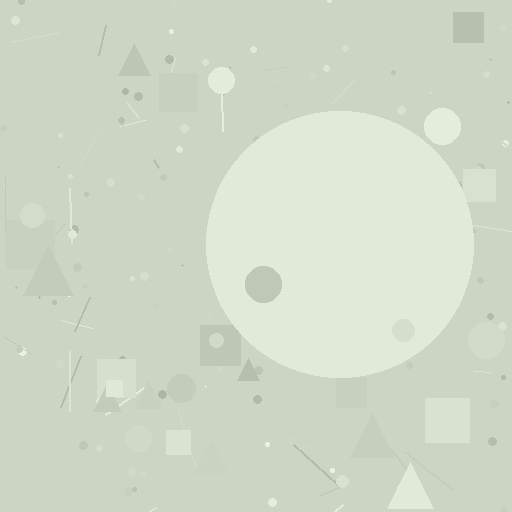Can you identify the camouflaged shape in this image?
The camouflaged shape is a circle.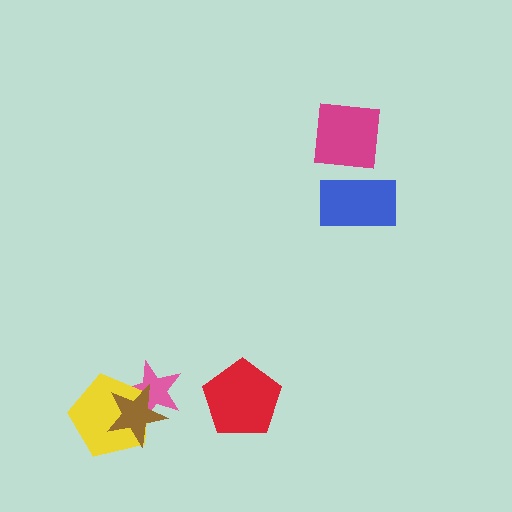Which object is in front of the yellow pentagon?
The brown star is in front of the yellow pentagon.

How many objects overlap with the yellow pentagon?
2 objects overlap with the yellow pentagon.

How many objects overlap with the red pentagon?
0 objects overlap with the red pentagon.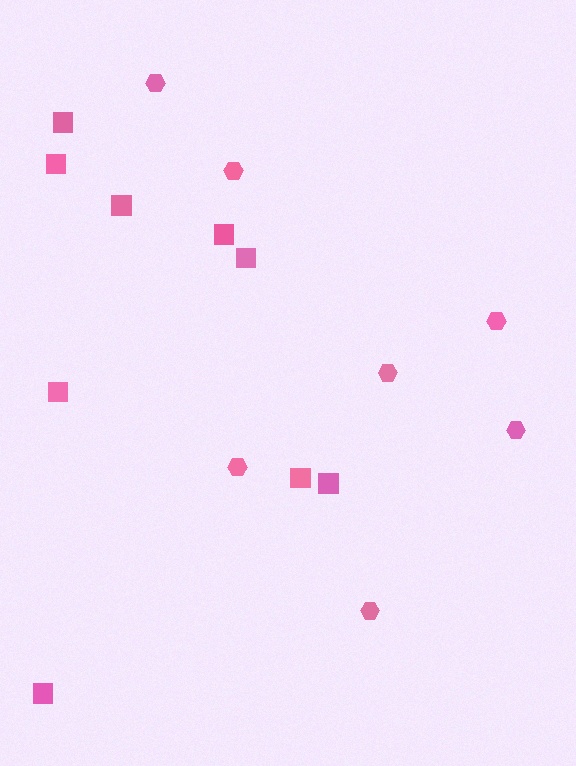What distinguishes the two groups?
There are 2 groups: one group of hexagons (7) and one group of squares (9).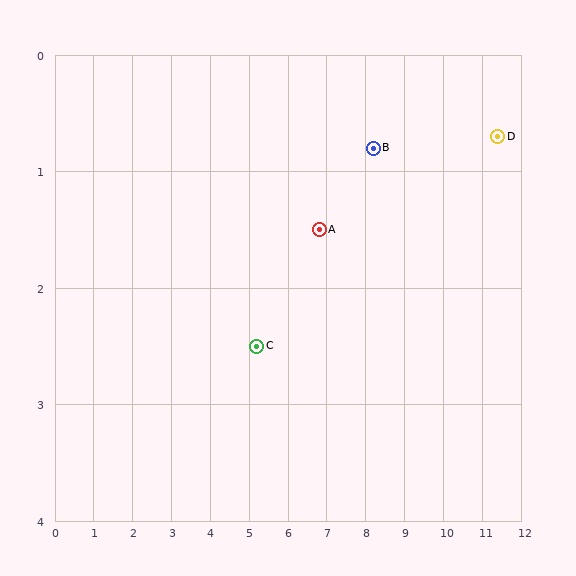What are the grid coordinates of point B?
Point B is at approximately (8.2, 0.8).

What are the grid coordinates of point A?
Point A is at approximately (6.8, 1.5).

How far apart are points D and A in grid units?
Points D and A are about 4.7 grid units apart.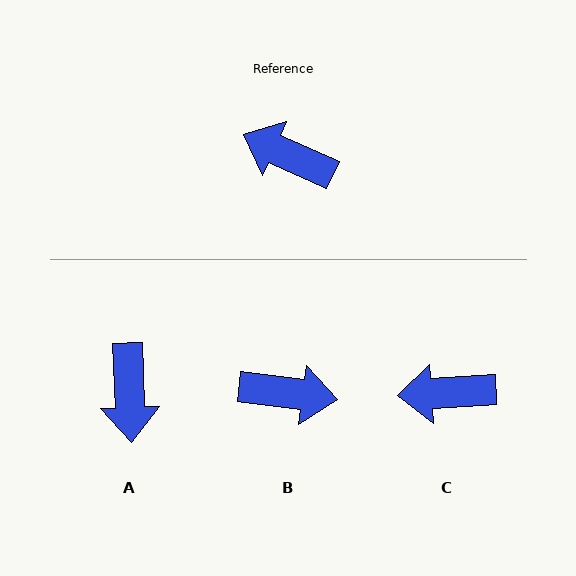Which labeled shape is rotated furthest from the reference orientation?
B, about 163 degrees away.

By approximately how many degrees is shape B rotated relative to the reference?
Approximately 163 degrees clockwise.